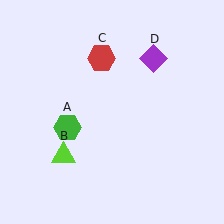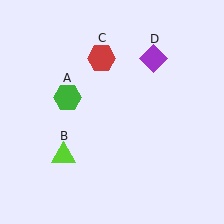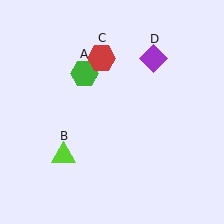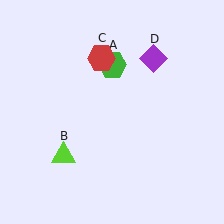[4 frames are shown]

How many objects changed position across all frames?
1 object changed position: green hexagon (object A).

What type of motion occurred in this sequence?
The green hexagon (object A) rotated clockwise around the center of the scene.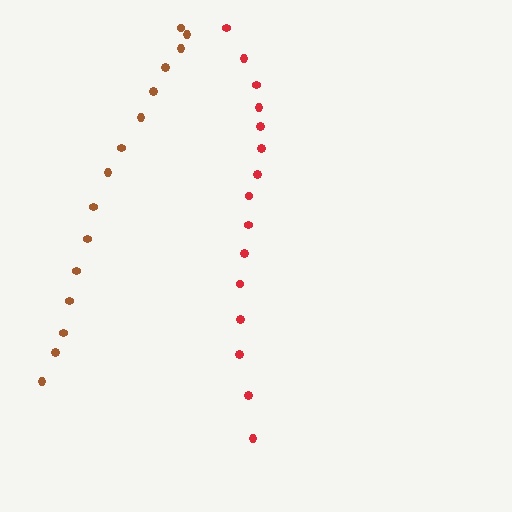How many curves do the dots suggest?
There are 2 distinct paths.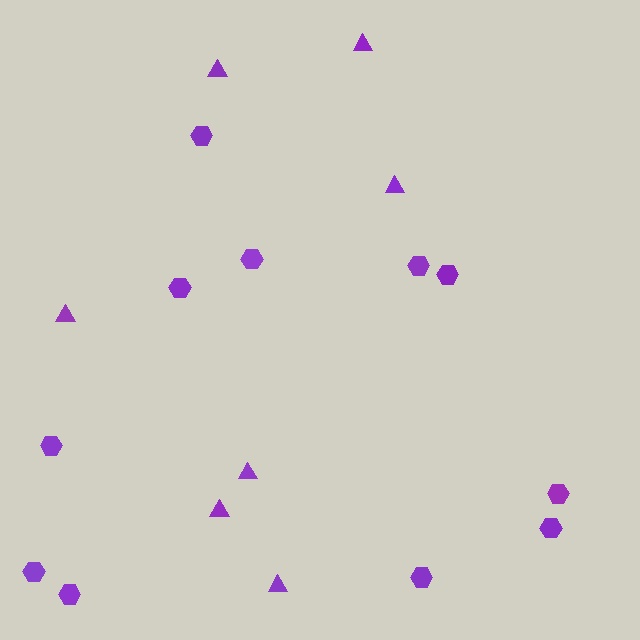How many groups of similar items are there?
There are 2 groups: one group of triangles (7) and one group of hexagons (11).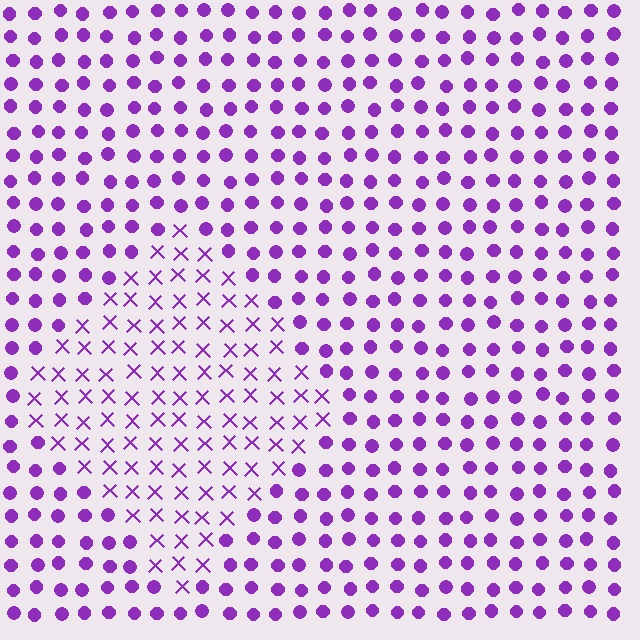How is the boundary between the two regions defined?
The boundary is defined by a change in element shape: X marks inside vs. circles outside. All elements share the same color and spacing.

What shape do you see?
I see a diamond.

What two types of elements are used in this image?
The image uses X marks inside the diamond region and circles outside it.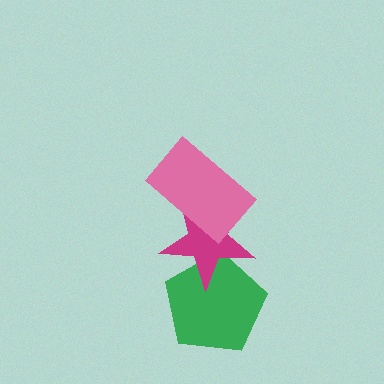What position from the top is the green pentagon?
The green pentagon is 3rd from the top.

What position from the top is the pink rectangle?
The pink rectangle is 1st from the top.